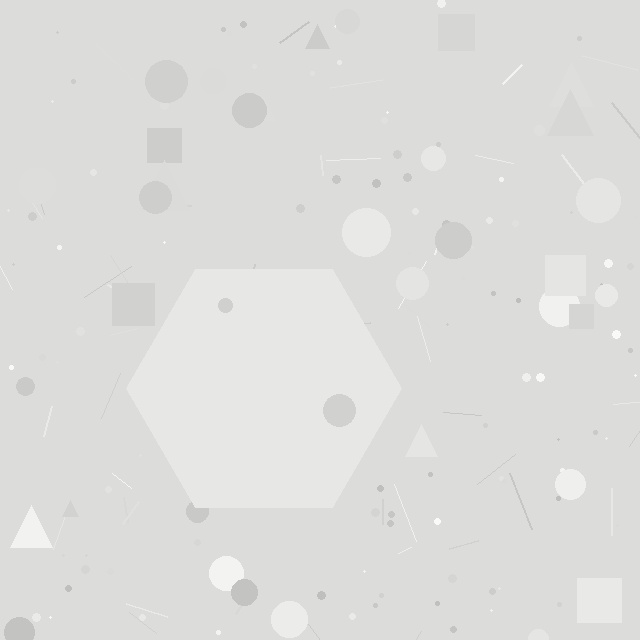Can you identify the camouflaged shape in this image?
The camouflaged shape is a hexagon.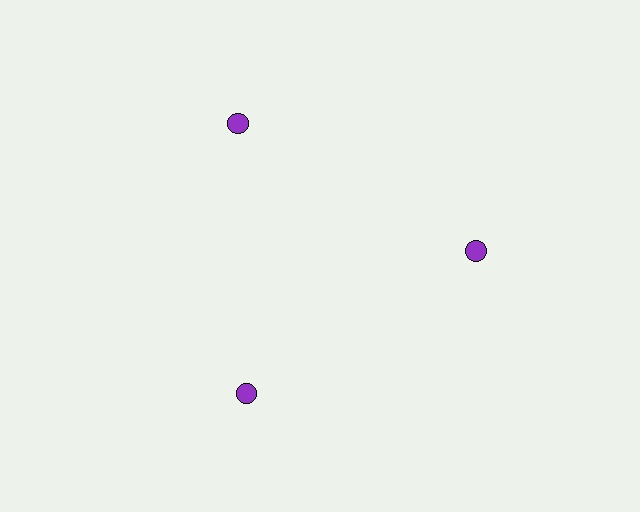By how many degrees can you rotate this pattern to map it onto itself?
The pattern maps onto itself every 120 degrees of rotation.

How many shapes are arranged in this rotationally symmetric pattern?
There are 3 shapes, arranged in 3 groups of 1.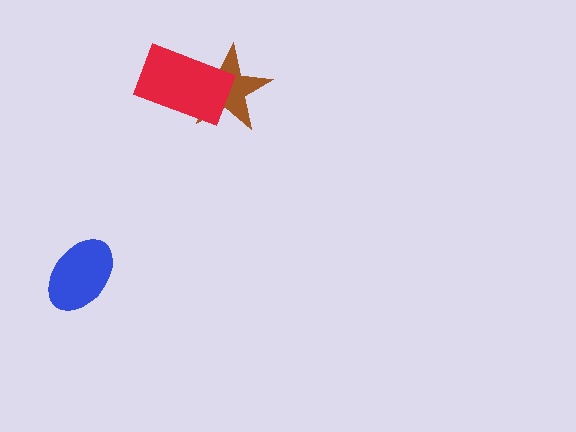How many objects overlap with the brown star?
1 object overlaps with the brown star.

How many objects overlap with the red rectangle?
1 object overlaps with the red rectangle.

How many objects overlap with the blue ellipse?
0 objects overlap with the blue ellipse.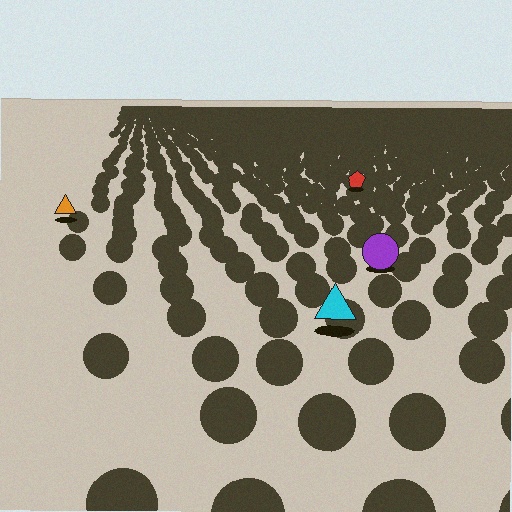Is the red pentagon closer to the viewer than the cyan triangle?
No. The cyan triangle is closer — you can tell from the texture gradient: the ground texture is coarser near it.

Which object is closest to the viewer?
The cyan triangle is closest. The texture marks near it are larger and more spread out.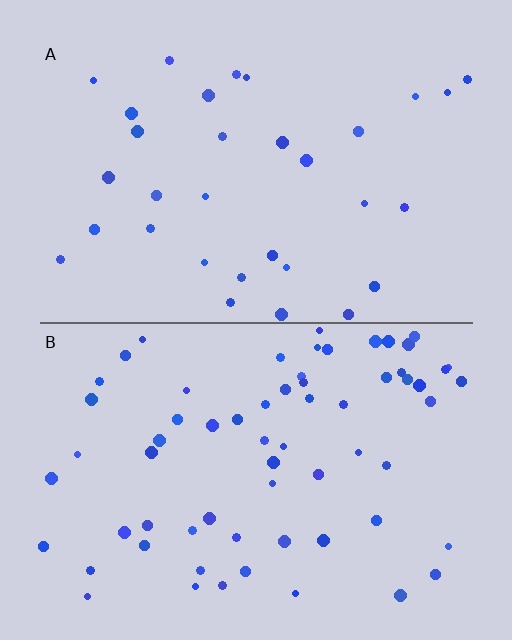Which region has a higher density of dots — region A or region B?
B (the bottom).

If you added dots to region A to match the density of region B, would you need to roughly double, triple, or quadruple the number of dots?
Approximately double.